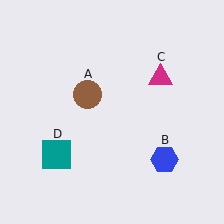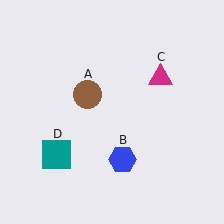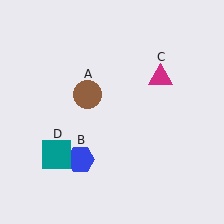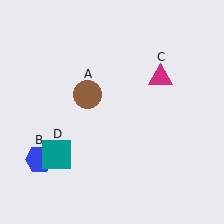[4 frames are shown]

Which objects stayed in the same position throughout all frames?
Brown circle (object A) and magenta triangle (object C) and teal square (object D) remained stationary.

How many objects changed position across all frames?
1 object changed position: blue hexagon (object B).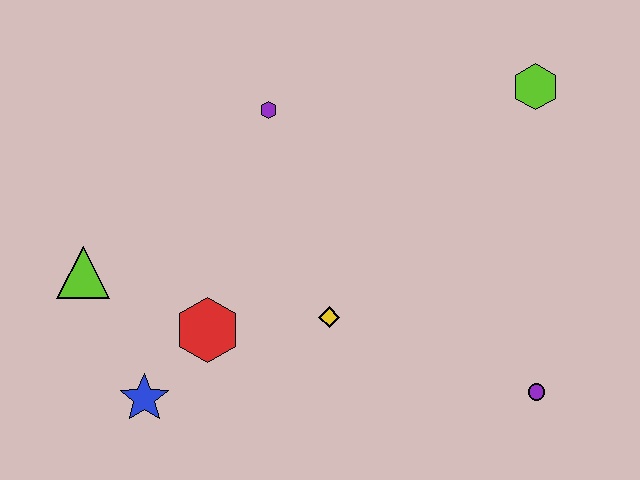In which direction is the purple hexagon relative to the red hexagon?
The purple hexagon is above the red hexagon.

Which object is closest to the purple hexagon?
The yellow diamond is closest to the purple hexagon.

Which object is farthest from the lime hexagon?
The blue star is farthest from the lime hexagon.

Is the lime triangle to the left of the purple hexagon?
Yes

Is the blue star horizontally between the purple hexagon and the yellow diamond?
No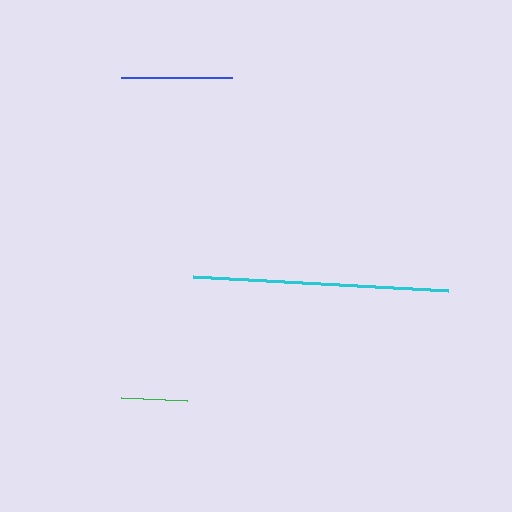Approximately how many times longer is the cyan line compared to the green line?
The cyan line is approximately 3.9 times the length of the green line.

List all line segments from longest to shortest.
From longest to shortest: cyan, blue, green.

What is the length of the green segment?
The green segment is approximately 66 pixels long.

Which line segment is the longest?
The cyan line is the longest at approximately 255 pixels.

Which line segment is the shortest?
The green line is the shortest at approximately 66 pixels.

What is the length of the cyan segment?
The cyan segment is approximately 255 pixels long.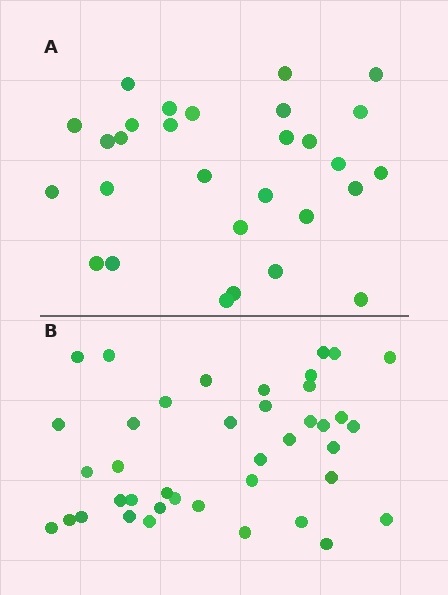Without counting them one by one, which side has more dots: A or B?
Region B (the bottom region) has more dots.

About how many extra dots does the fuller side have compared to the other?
Region B has roughly 12 or so more dots than region A.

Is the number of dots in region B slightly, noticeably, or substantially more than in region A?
Region B has noticeably more, but not dramatically so. The ratio is roughly 1.4 to 1.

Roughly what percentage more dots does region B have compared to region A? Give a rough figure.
About 40% more.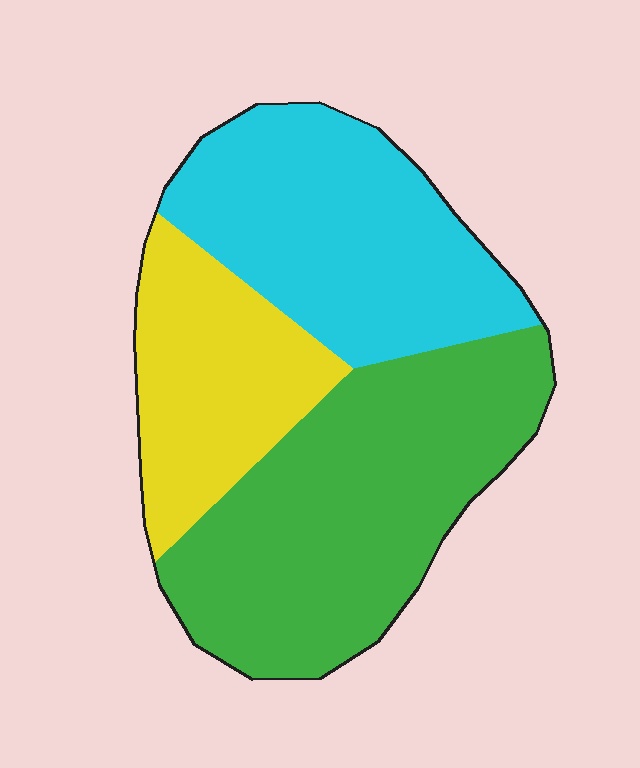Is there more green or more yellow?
Green.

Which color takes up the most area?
Green, at roughly 45%.